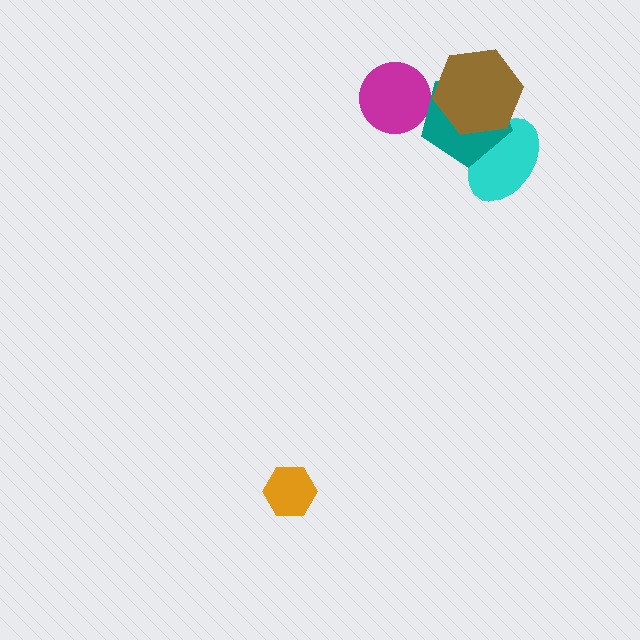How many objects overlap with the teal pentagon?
3 objects overlap with the teal pentagon.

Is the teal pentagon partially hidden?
Yes, it is partially covered by another shape.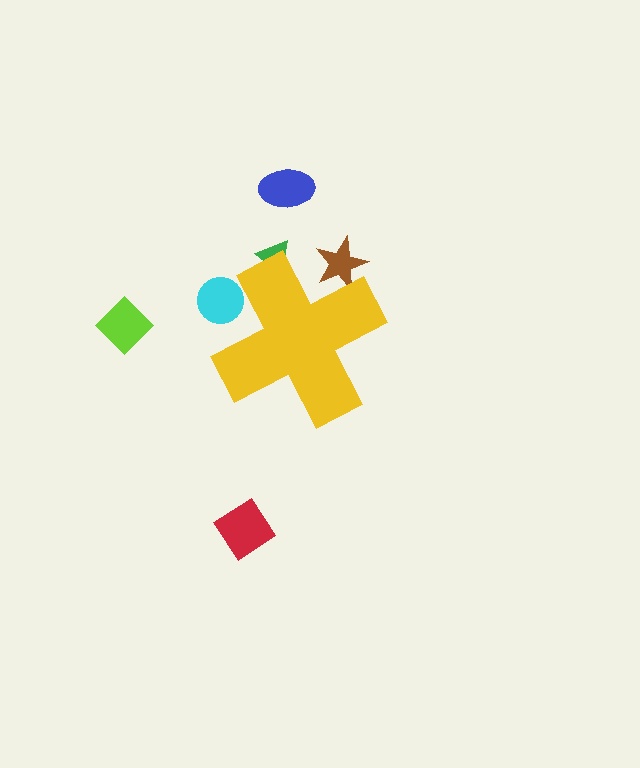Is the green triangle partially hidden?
Yes, the green triangle is partially hidden behind the yellow cross.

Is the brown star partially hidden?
Yes, the brown star is partially hidden behind the yellow cross.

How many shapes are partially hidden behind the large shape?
3 shapes are partially hidden.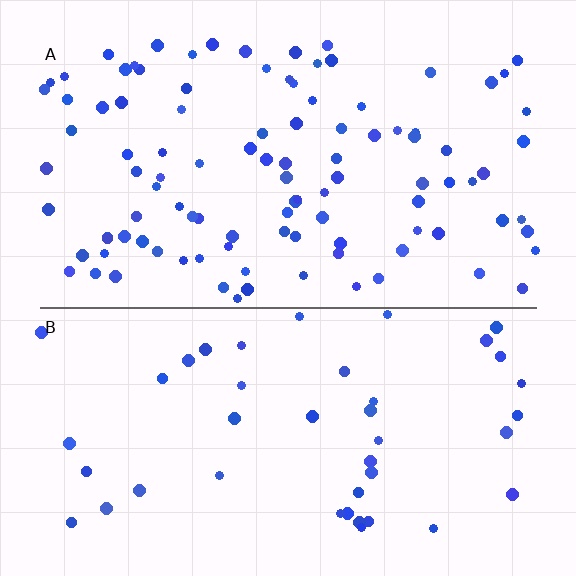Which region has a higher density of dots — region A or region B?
A (the top).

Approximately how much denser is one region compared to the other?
Approximately 2.4× — region A over region B.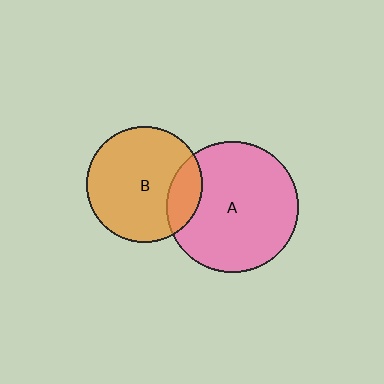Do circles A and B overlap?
Yes.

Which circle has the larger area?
Circle A (pink).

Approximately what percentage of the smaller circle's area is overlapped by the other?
Approximately 20%.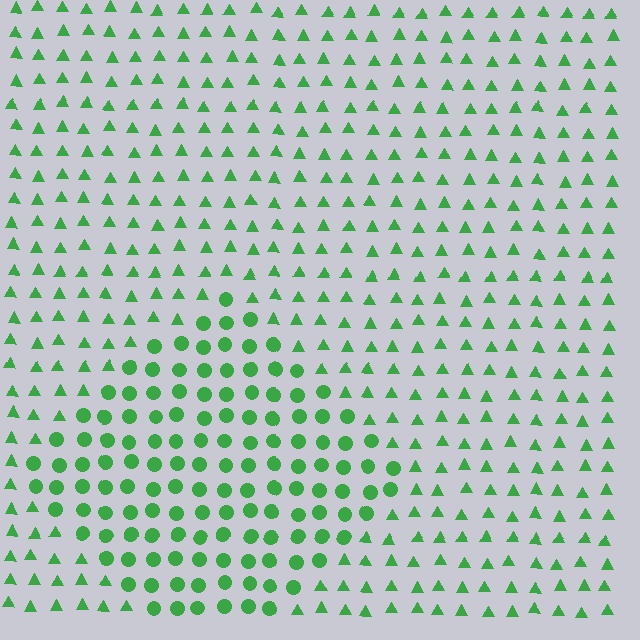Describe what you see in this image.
The image is filled with small green elements arranged in a uniform grid. A diamond-shaped region contains circles, while the surrounding area contains triangles. The boundary is defined purely by the change in element shape.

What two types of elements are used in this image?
The image uses circles inside the diamond region and triangles outside it.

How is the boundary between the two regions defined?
The boundary is defined by a change in element shape: circles inside vs. triangles outside. All elements share the same color and spacing.